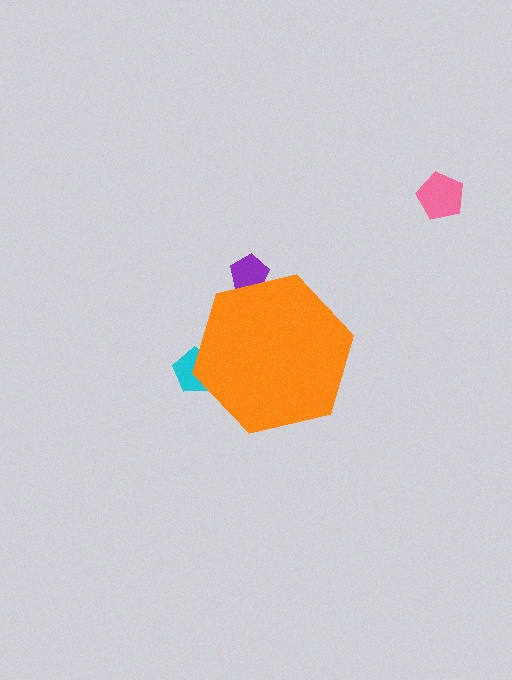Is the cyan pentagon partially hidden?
Yes, the cyan pentagon is partially hidden behind the orange hexagon.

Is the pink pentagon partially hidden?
No, the pink pentagon is fully visible.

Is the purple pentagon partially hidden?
Yes, the purple pentagon is partially hidden behind the orange hexagon.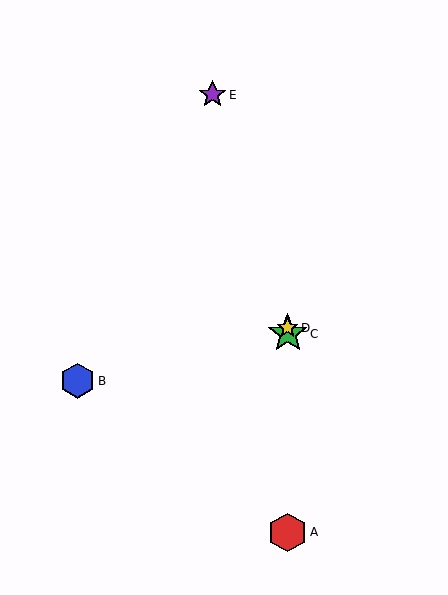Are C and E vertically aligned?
No, C is at x≈288 and E is at x≈212.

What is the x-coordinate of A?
Object A is at x≈288.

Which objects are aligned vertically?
Objects A, C, D are aligned vertically.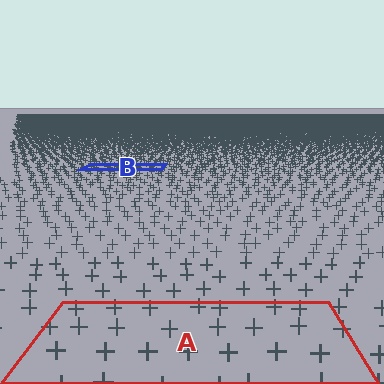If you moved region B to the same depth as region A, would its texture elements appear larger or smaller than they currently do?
They would appear larger. At a closer depth, the same texture elements are projected at a bigger on-screen size.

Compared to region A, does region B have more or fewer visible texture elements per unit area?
Region B has more texture elements per unit area — they are packed more densely because it is farther away.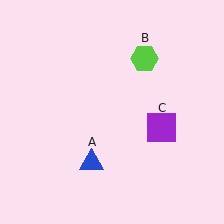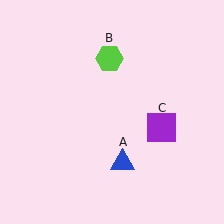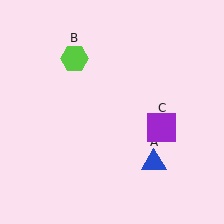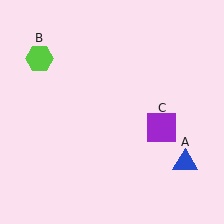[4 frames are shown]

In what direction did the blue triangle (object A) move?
The blue triangle (object A) moved right.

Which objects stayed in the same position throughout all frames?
Purple square (object C) remained stationary.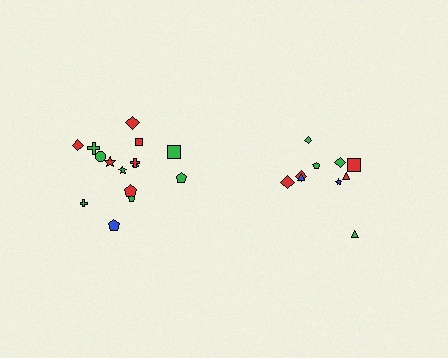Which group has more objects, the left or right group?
The left group.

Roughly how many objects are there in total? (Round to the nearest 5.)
Roughly 25 objects in total.